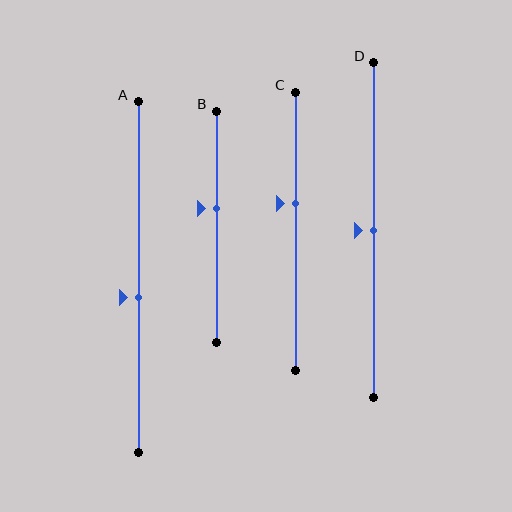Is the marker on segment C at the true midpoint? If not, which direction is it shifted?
No, the marker on segment C is shifted upward by about 10% of the segment length.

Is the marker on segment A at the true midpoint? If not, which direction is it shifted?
No, the marker on segment A is shifted downward by about 6% of the segment length.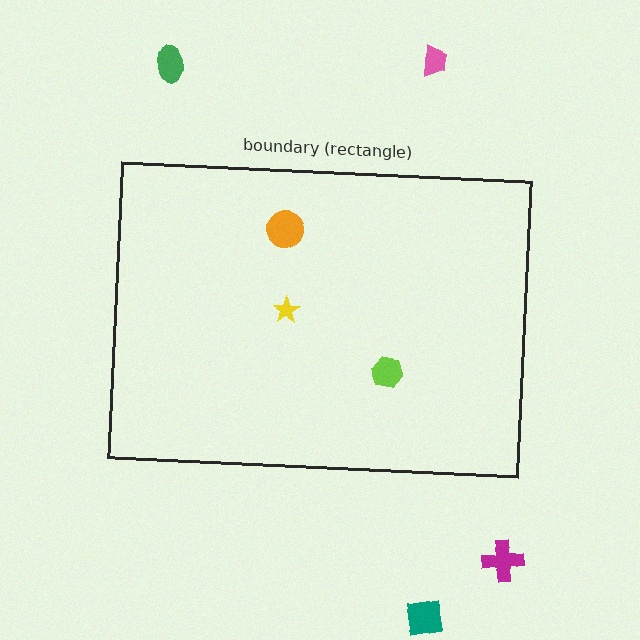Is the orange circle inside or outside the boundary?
Inside.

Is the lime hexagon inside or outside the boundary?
Inside.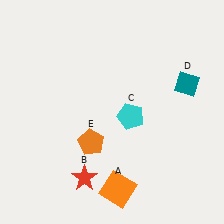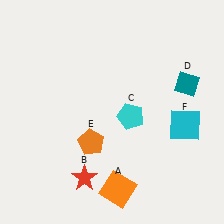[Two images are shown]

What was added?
A cyan square (F) was added in Image 2.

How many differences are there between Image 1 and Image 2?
There is 1 difference between the two images.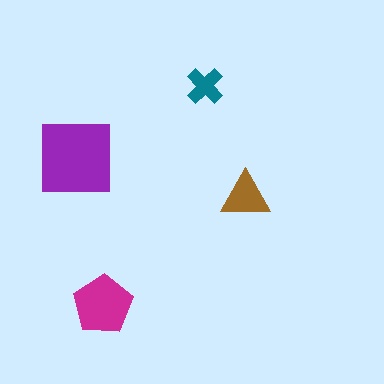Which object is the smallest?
The teal cross.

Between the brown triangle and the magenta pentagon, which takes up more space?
The magenta pentagon.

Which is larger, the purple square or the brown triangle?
The purple square.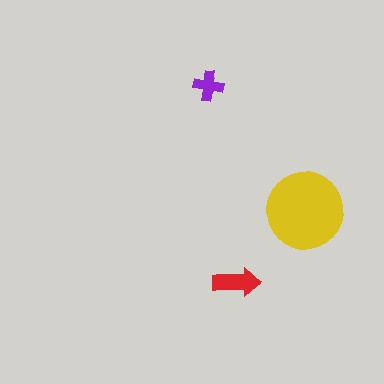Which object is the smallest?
The purple cross.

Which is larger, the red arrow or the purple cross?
The red arrow.